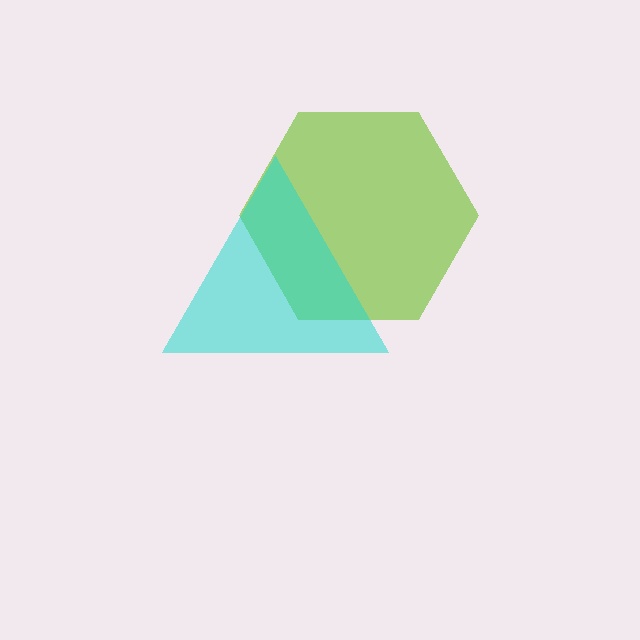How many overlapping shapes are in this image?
There are 2 overlapping shapes in the image.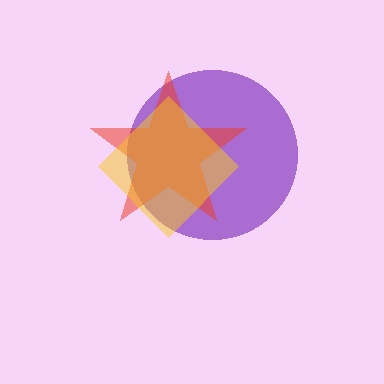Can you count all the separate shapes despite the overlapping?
Yes, there are 3 separate shapes.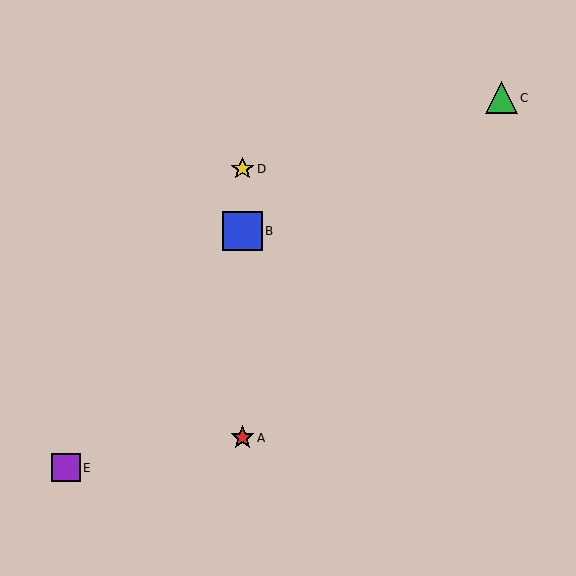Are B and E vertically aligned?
No, B is at x≈242 and E is at x≈66.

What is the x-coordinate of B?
Object B is at x≈242.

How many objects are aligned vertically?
3 objects (A, B, D) are aligned vertically.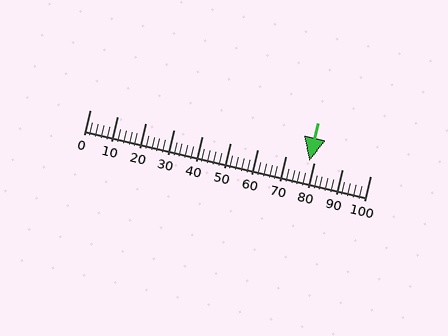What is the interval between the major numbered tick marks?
The major tick marks are spaced 10 units apart.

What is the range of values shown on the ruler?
The ruler shows values from 0 to 100.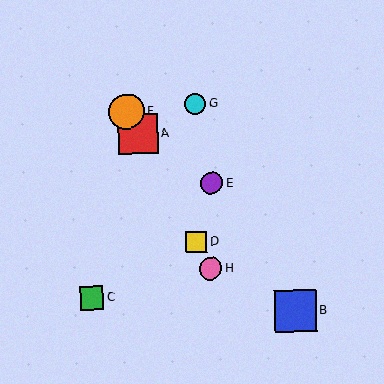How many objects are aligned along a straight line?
4 objects (A, D, F, H) are aligned along a straight line.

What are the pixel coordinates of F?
Object F is at (126, 112).